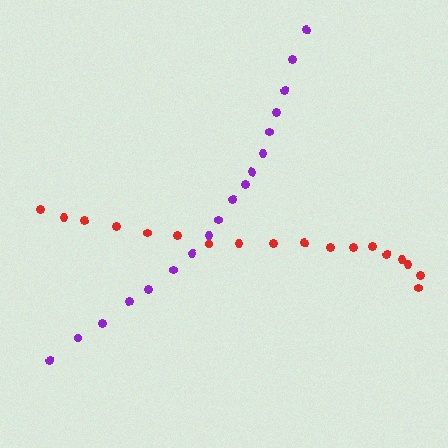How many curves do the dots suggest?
There are 2 distinct paths.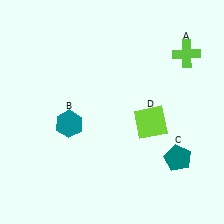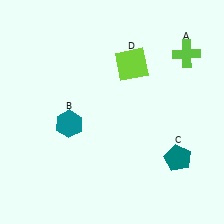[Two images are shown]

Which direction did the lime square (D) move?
The lime square (D) moved up.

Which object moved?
The lime square (D) moved up.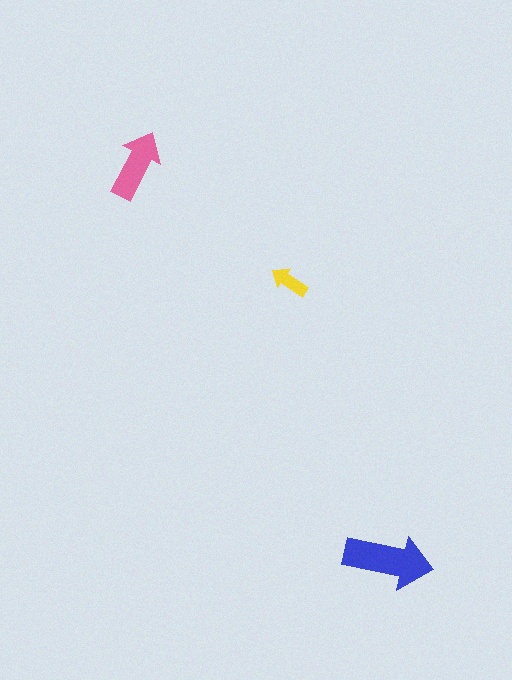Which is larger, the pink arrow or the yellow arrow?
The pink one.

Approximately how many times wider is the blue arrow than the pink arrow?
About 1.5 times wider.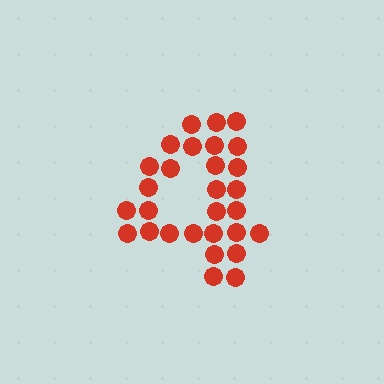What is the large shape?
The large shape is the digit 4.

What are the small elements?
The small elements are circles.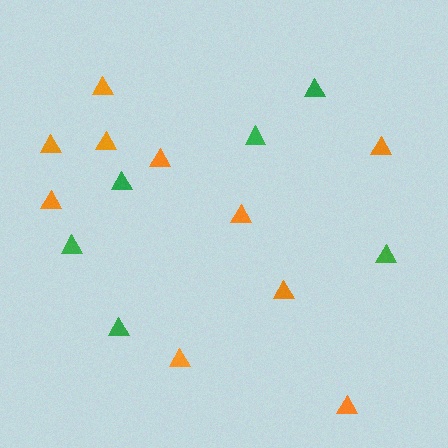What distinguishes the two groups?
There are 2 groups: one group of green triangles (6) and one group of orange triangles (10).